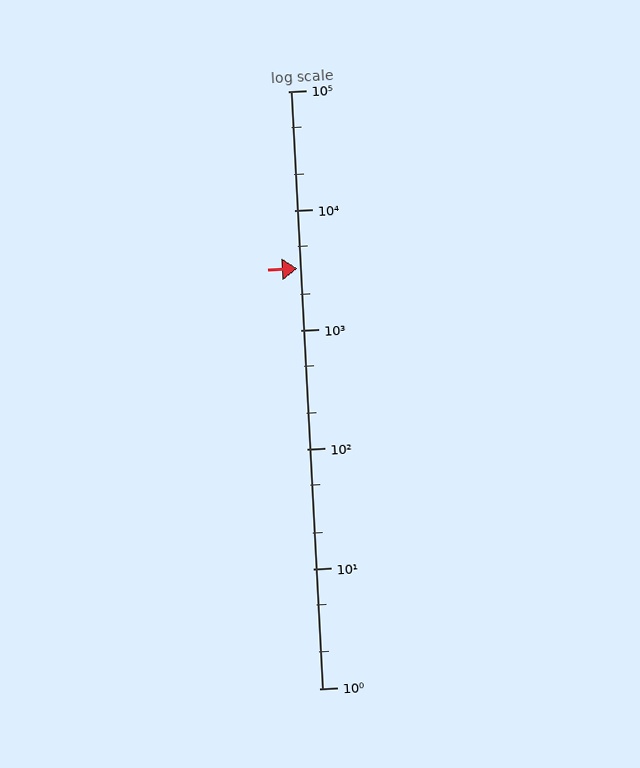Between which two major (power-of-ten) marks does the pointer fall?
The pointer is between 1000 and 10000.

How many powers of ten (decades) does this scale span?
The scale spans 5 decades, from 1 to 100000.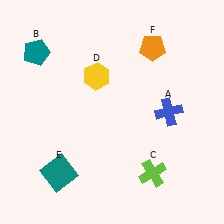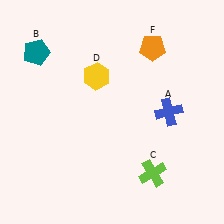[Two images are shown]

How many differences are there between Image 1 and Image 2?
There is 1 difference between the two images.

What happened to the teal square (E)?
The teal square (E) was removed in Image 2. It was in the bottom-left area of Image 1.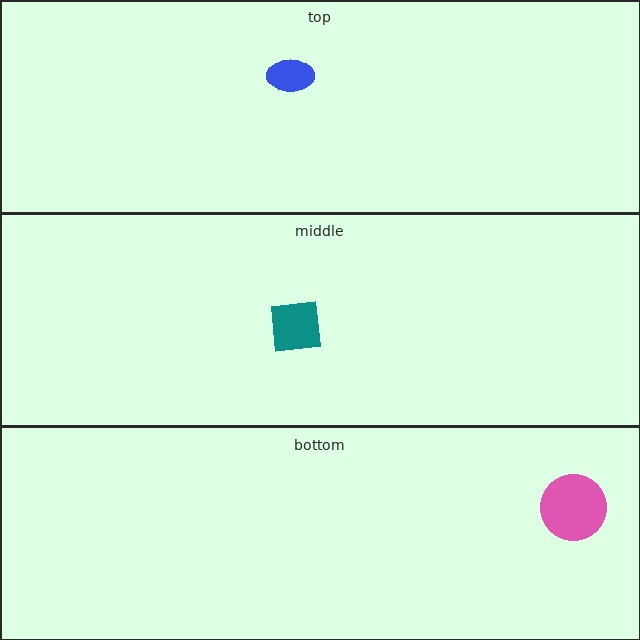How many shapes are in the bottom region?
1.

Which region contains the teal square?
The middle region.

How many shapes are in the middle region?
1.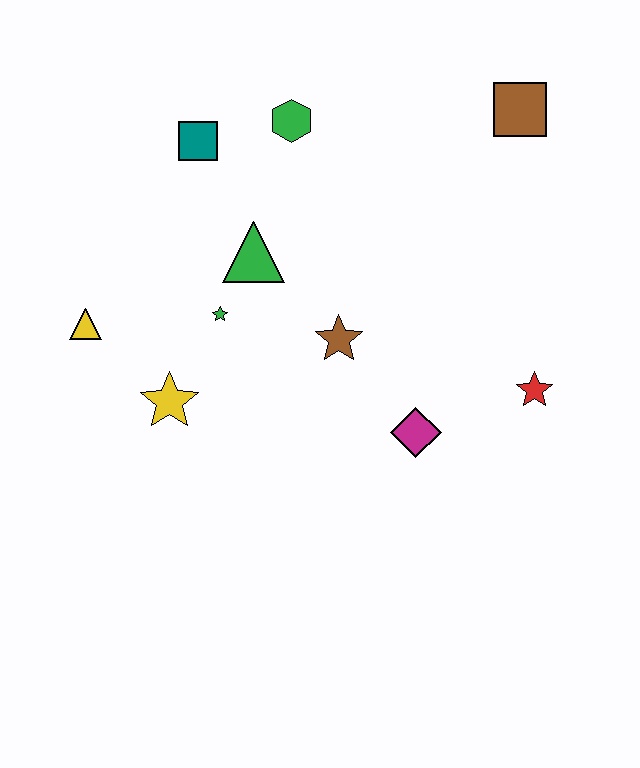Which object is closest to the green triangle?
The green star is closest to the green triangle.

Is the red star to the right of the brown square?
Yes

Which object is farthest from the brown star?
The brown square is farthest from the brown star.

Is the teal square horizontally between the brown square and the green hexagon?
No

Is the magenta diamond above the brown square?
No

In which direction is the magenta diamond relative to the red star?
The magenta diamond is to the left of the red star.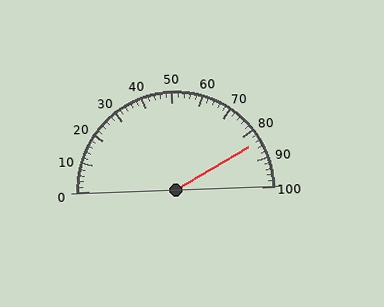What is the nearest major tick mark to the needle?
The nearest major tick mark is 80.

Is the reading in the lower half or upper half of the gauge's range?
The reading is in the upper half of the range (0 to 100).